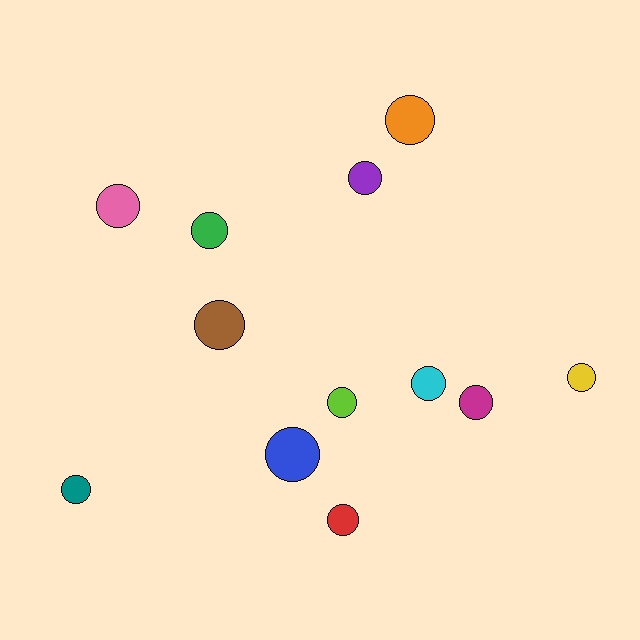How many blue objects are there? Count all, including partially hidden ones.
There is 1 blue object.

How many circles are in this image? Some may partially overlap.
There are 12 circles.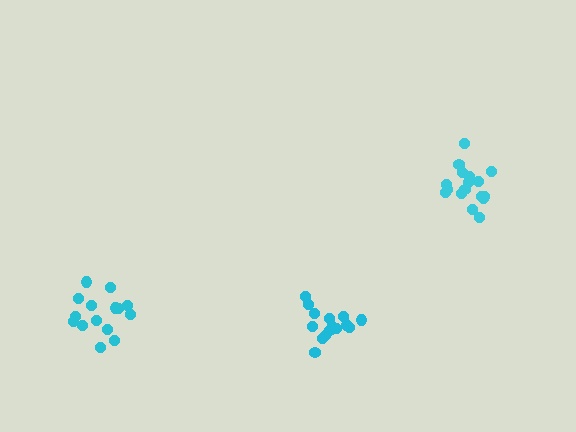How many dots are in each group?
Group 1: 18 dots, Group 2: 15 dots, Group 3: 15 dots (48 total).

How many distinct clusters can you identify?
There are 3 distinct clusters.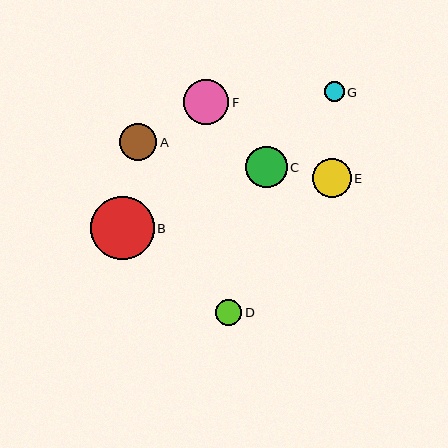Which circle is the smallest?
Circle G is the smallest with a size of approximately 20 pixels.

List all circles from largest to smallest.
From largest to smallest: B, F, C, E, A, D, G.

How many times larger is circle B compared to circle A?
Circle B is approximately 1.7 times the size of circle A.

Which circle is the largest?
Circle B is the largest with a size of approximately 63 pixels.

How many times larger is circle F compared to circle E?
Circle F is approximately 1.2 times the size of circle E.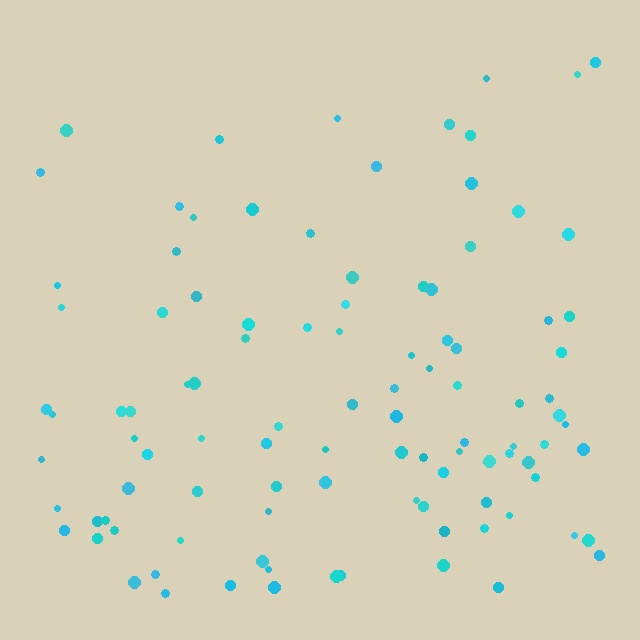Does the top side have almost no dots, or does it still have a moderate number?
Still a moderate number, just noticeably fewer than the bottom.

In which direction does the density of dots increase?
From top to bottom, with the bottom side densest.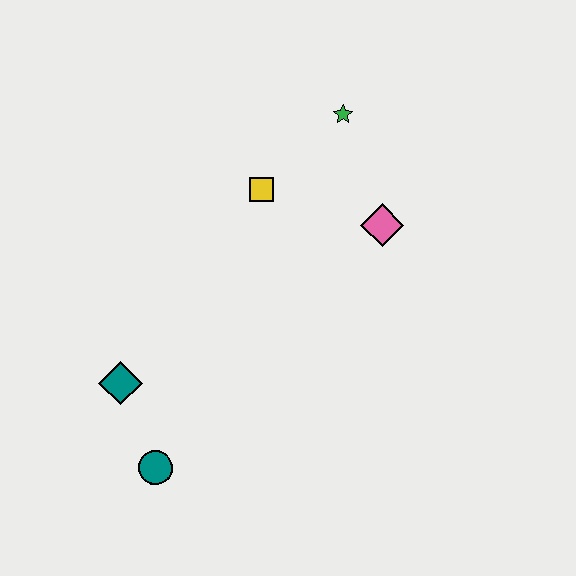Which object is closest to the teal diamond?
The teal circle is closest to the teal diamond.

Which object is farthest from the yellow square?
The teal circle is farthest from the yellow square.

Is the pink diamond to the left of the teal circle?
No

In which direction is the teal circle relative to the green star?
The teal circle is below the green star.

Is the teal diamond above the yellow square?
No